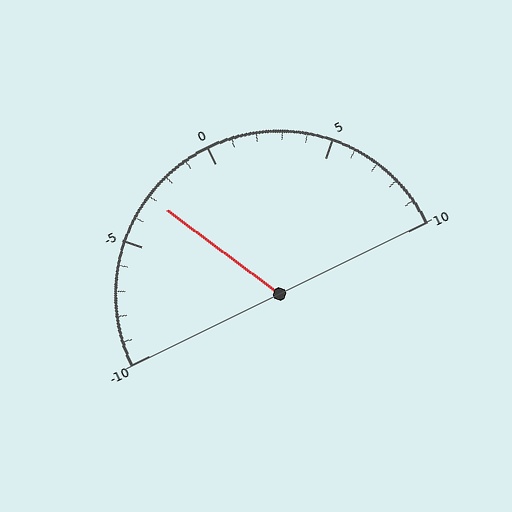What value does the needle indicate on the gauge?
The needle indicates approximately -3.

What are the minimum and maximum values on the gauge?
The gauge ranges from -10 to 10.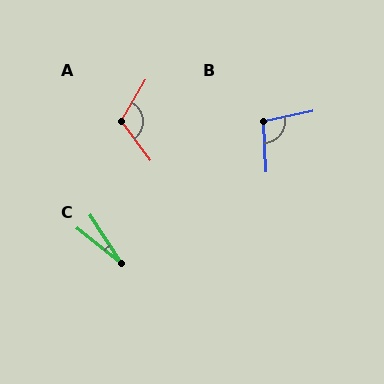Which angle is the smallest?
C, at approximately 18 degrees.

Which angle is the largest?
A, at approximately 113 degrees.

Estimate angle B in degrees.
Approximately 100 degrees.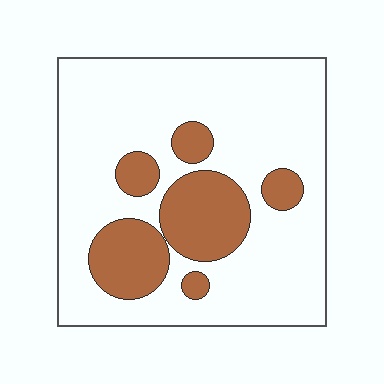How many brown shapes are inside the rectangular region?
6.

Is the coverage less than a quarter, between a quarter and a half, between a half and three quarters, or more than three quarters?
Less than a quarter.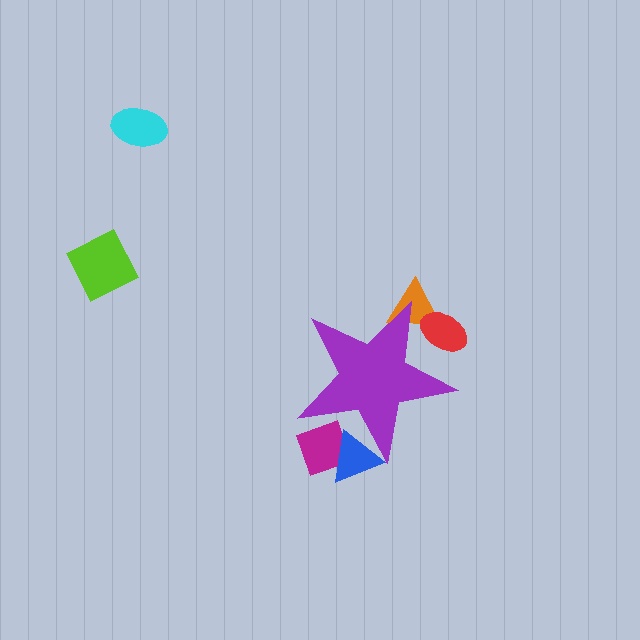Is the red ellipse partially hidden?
Yes, the red ellipse is partially hidden behind the purple star.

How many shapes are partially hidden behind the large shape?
4 shapes are partially hidden.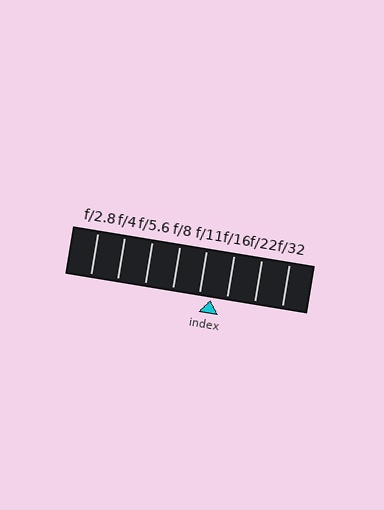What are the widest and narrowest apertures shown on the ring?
The widest aperture shown is f/2.8 and the narrowest is f/32.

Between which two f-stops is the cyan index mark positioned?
The index mark is between f/11 and f/16.